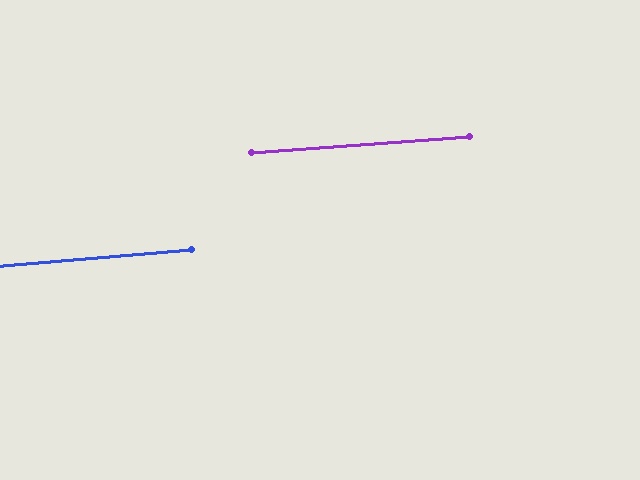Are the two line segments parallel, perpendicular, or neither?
Parallel — their directions differ by only 0.5°.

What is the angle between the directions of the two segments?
Approximately 1 degree.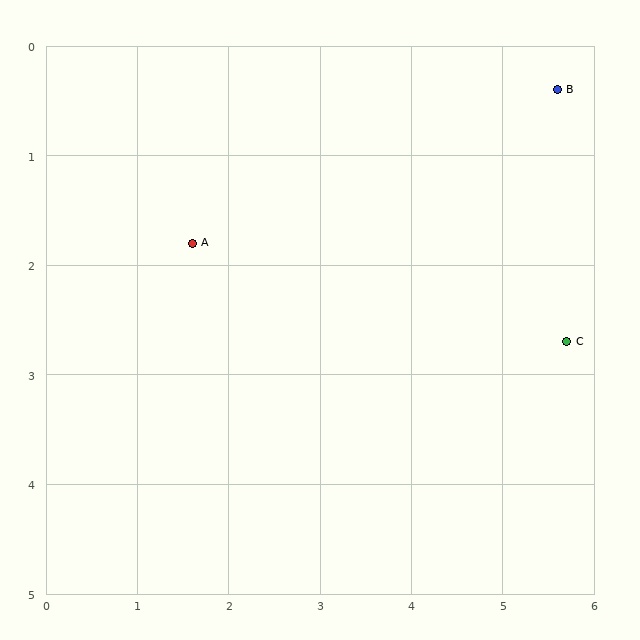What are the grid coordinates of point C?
Point C is at approximately (5.7, 2.7).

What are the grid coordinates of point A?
Point A is at approximately (1.6, 1.8).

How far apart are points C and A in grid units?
Points C and A are about 4.2 grid units apart.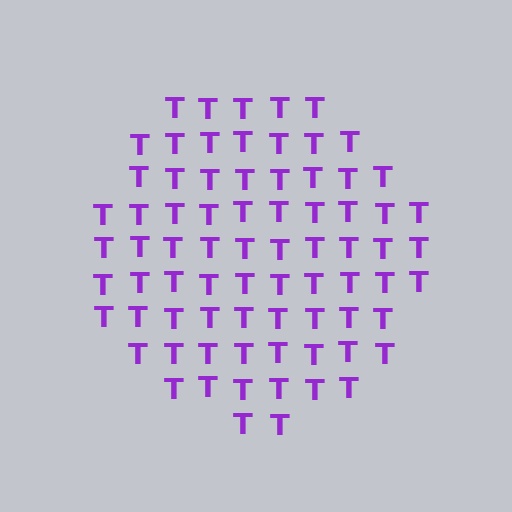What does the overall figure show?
The overall figure shows a circle.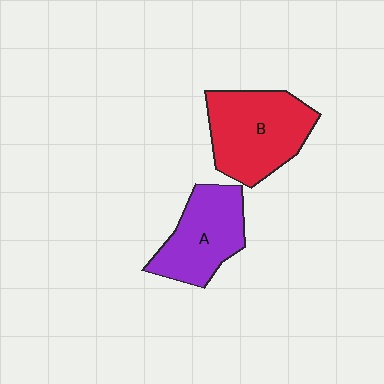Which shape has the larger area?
Shape B (red).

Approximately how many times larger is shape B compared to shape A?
Approximately 1.2 times.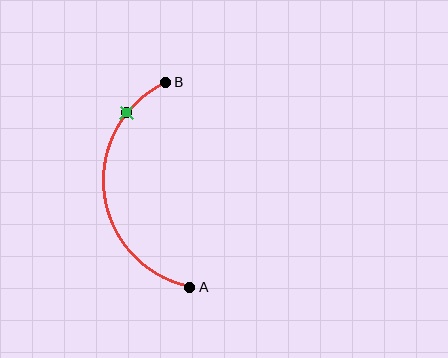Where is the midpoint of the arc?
The arc midpoint is the point on the curve farthest from the straight line joining A and B. It sits to the left of that line.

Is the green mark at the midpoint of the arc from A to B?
No. The green mark lies on the arc but is closer to endpoint B. The arc midpoint would be at the point on the curve equidistant along the arc from both A and B.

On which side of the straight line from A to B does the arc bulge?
The arc bulges to the left of the straight line connecting A and B.